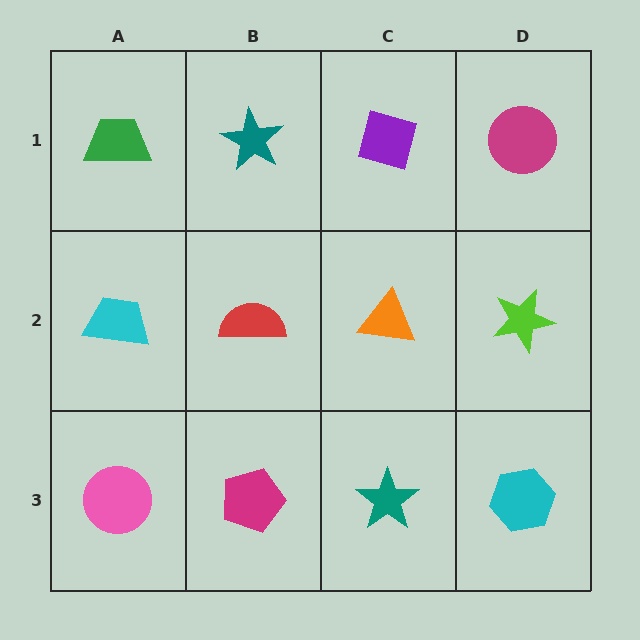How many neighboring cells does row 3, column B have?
3.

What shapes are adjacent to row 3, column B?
A red semicircle (row 2, column B), a pink circle (row 3, column A), a teal star (row 3, column C).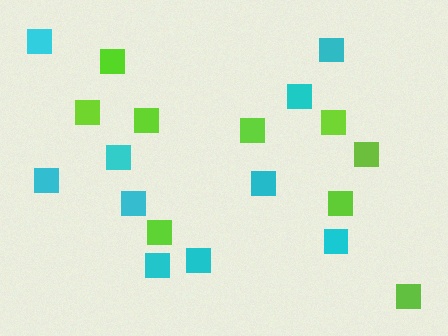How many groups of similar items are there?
There are 2 groups: one group of cyan squares (10) and one group of lime squares (9).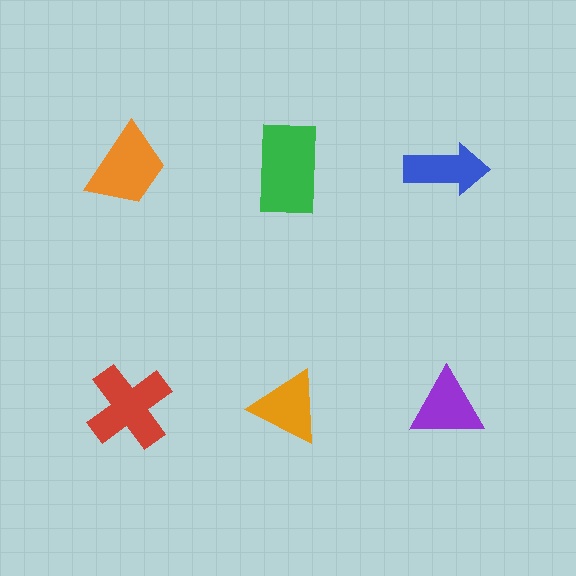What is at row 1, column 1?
An orange trapezoid.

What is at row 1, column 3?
A blue arrow.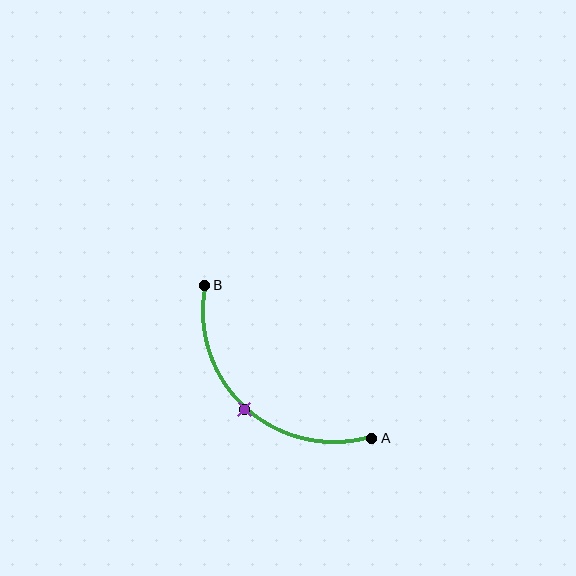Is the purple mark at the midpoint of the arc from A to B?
Yes. The purple mark lies on the arc at equal arc-length from both A and B — it is the arc midpoint.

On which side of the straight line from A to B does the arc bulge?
The arc bulges below and to the left of the straight line connecting A and B.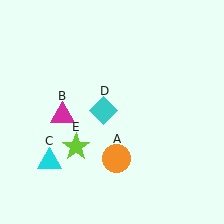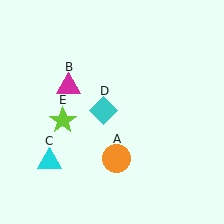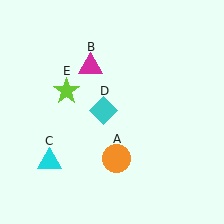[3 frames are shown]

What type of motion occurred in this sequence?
The magenta triangle (object B), lime star (object E) rotated clockwise around the center of the scene.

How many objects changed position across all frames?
2 objects changed position: magenta triangle (object B), lime star (object E).